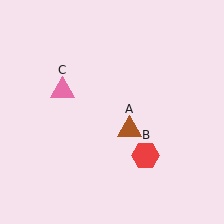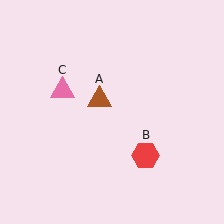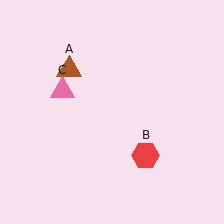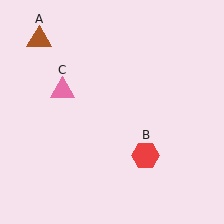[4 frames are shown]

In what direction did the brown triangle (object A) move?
The brown triangle (object A) moved up and to the left.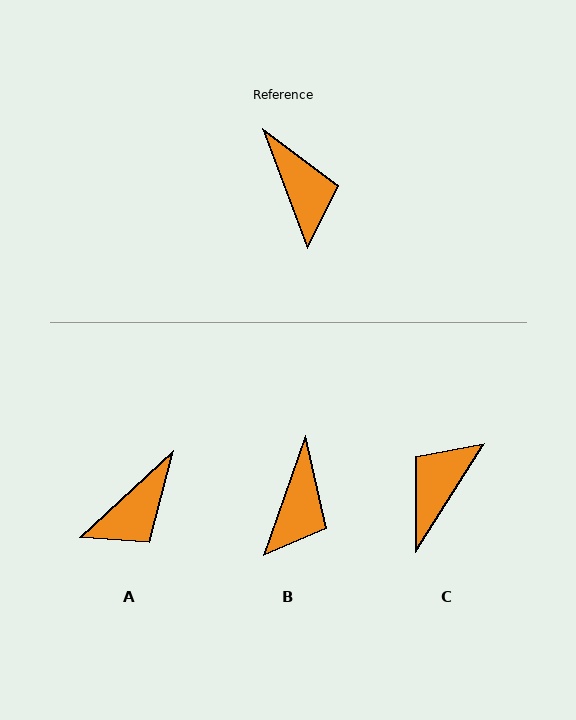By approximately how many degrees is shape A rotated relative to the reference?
Approximately 67 degrees clockwise.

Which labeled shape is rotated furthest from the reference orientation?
C, about 127 degrees away.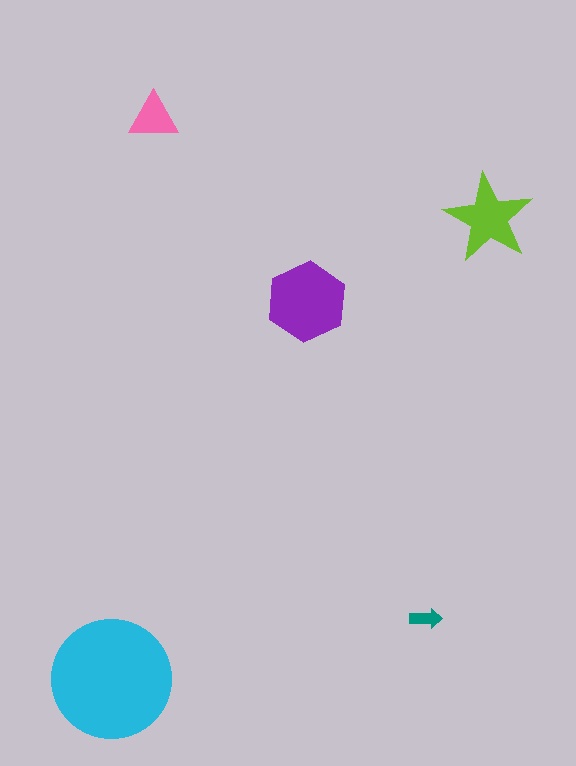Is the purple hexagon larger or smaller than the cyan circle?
Smaller.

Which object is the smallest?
The teal arrow.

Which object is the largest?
The cyan circle.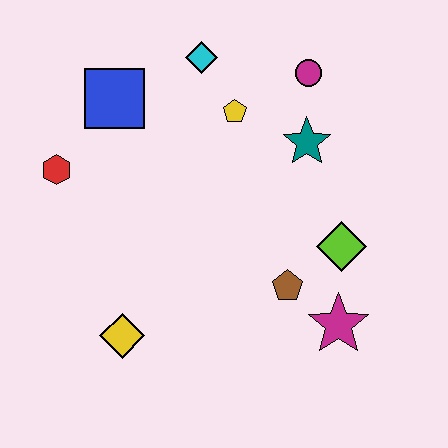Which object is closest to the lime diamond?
The brown pentagon is closest to the lime diamond.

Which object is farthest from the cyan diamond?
The magenta star is farthest from the cyan diamond.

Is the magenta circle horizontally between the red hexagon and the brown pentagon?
No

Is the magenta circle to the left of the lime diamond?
Yes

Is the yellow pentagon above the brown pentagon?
Yes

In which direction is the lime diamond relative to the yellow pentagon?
The lime diamond is below the yellow pentagon.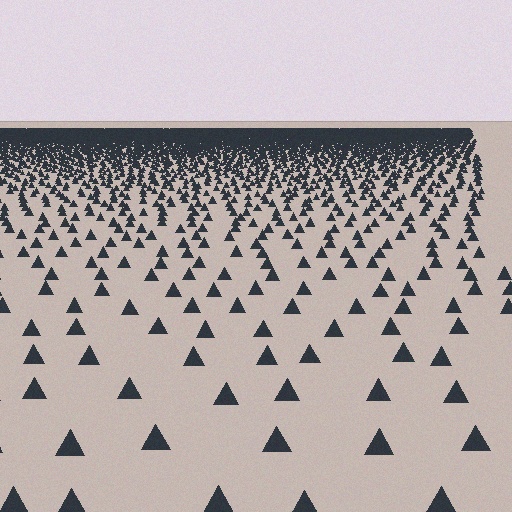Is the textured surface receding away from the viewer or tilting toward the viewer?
The surface is receding away from the viewer. Texture elements get smaller and denser toward the top.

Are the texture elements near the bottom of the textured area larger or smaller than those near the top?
Larger. Near the bottom, elements are closer to the viewer and appear at a bigger on-screen size.